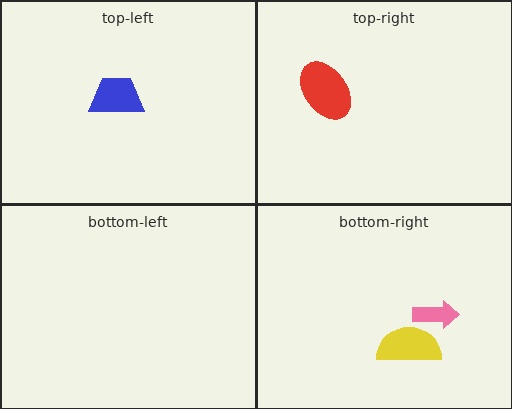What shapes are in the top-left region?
The blue trapezoid.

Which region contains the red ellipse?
The top-right region.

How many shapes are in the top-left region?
1.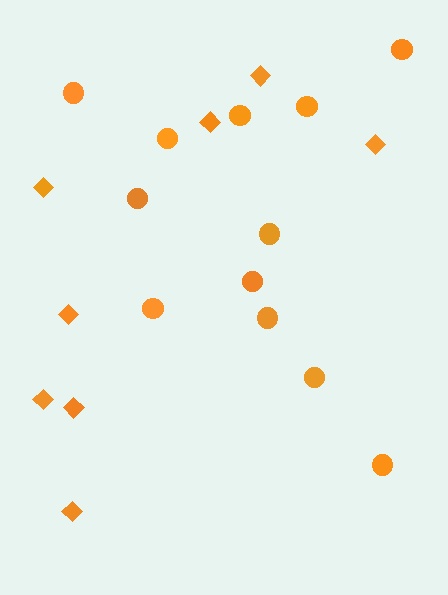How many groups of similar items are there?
There are 2 groups: one group of circles (12) and one group of diamonds (8).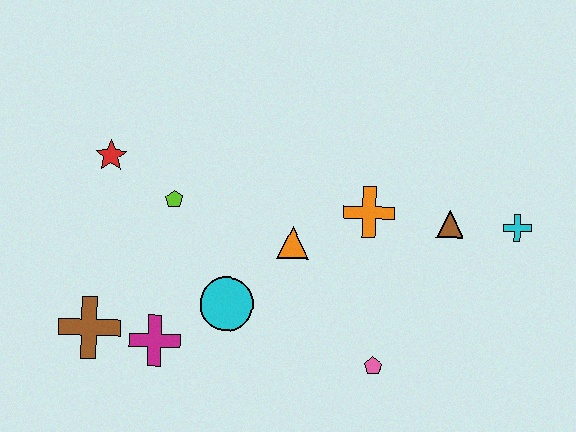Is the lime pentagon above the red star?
No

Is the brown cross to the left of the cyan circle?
Yes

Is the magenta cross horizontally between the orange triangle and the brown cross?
Yes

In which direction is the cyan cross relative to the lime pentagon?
The cyan cross is to the right of the lime pentagon.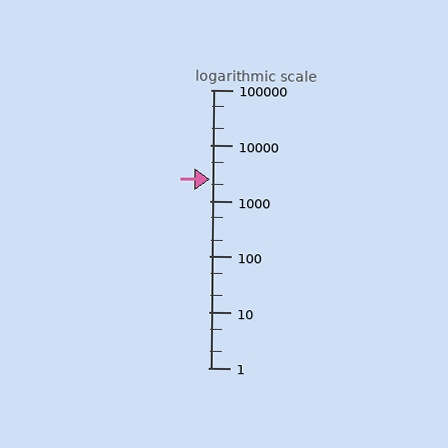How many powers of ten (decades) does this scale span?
The scale spans 5 decades, from 1 to 100000.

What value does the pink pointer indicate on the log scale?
The pointer indicates approximately 2500.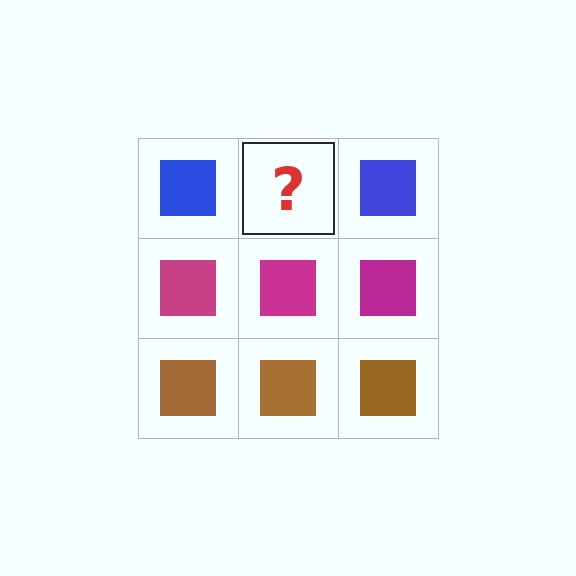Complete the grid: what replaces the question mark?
The question mark should be replaced with a blue square.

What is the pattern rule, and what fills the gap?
The rule is that each row has a consistent color. The gap should be filled with a blue square.